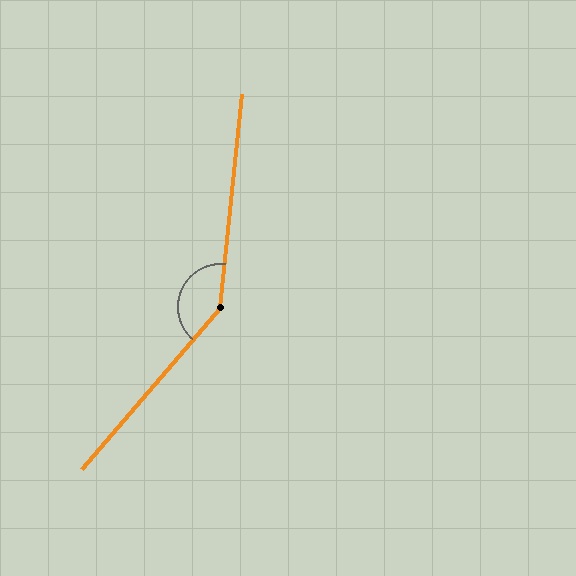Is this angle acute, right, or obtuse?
It is obtuse.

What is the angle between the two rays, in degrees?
Approximately 145 degrees.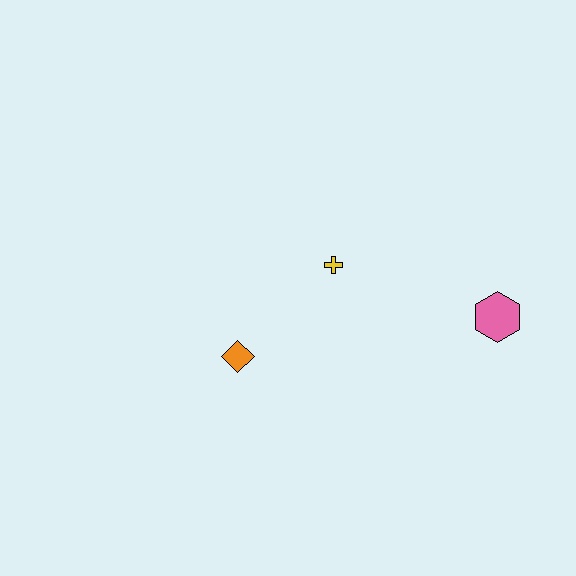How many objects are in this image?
There are 3 objects.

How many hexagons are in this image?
There is 1 hexagon.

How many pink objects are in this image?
There is 1 pink object.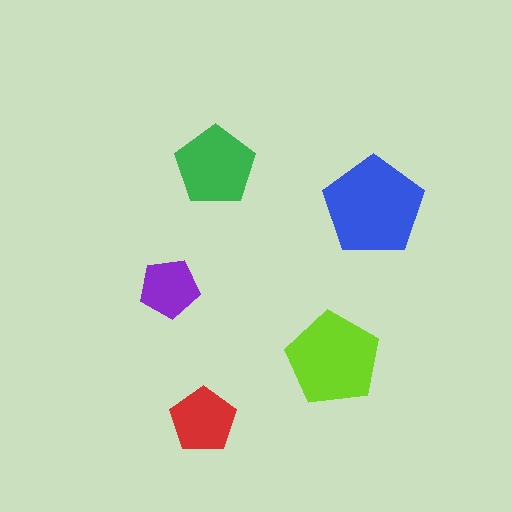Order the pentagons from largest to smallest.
the blue one, the lime one, the green one, the red one, the purple one.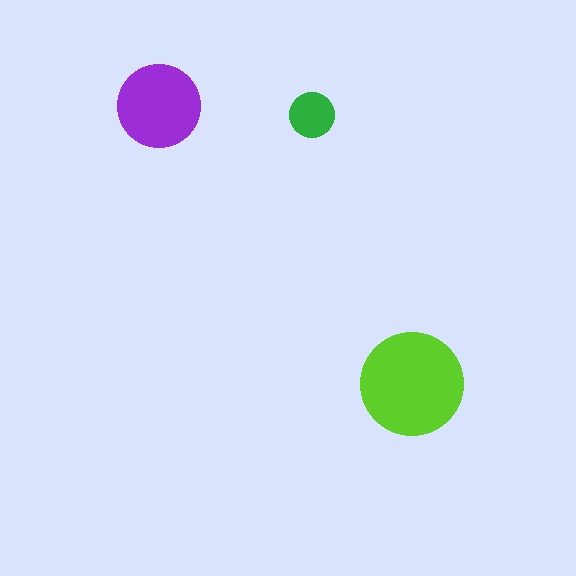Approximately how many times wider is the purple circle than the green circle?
About 2 times wider.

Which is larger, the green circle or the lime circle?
The lime one.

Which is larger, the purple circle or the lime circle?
The lime one.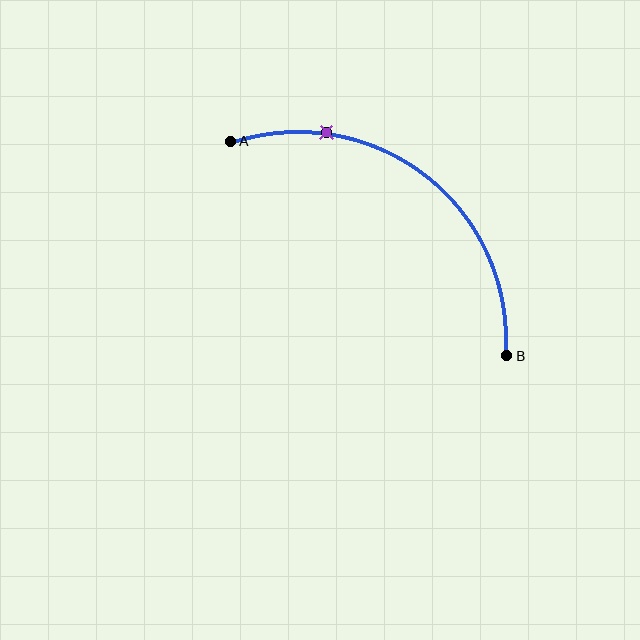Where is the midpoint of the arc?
The arc midpoint is the point on the curve farthest from the straight line joining A and B. It sits above and to the right of that line.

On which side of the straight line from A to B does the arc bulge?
The arc bulges above and to the right of the straight line connecting A and B.